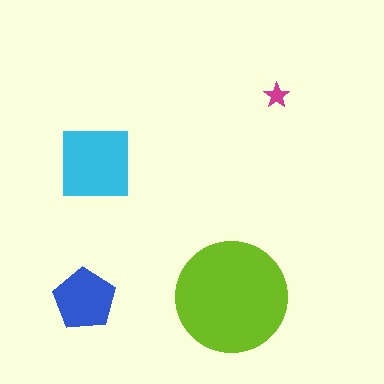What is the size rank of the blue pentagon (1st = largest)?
3rd.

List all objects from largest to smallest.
The lime circle, the cyan square, the blue pentagon, the magenta star.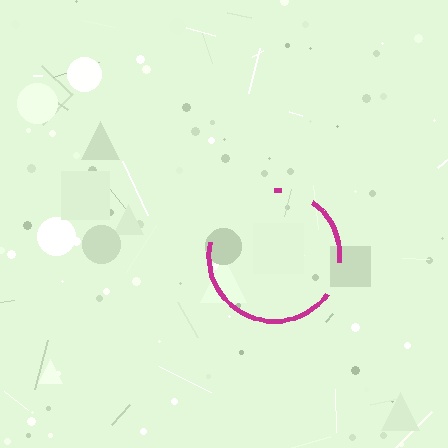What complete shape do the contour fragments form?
The contour fragments form a circle.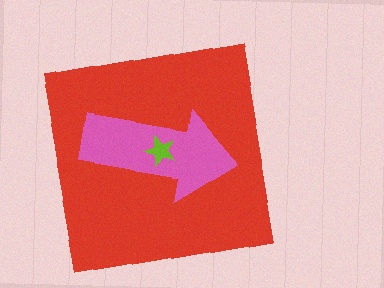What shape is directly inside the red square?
The pink arrow.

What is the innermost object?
The lime star.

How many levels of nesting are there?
3.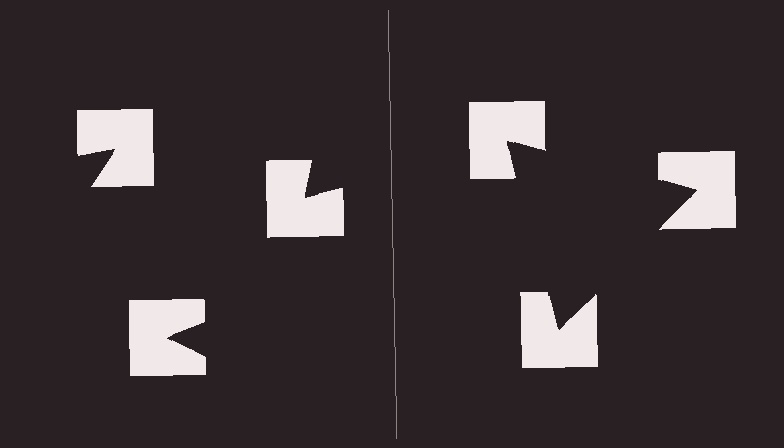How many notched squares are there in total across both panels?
6 — 3 on each side.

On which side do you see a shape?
An illusory triangle appears on the right side. On the left side the wedge cuts are rotated, so no coherent shape forms.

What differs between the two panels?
The notched squares are positioned identically on both sides; only the wedge orientations differ. On the right they align to a triangle; on the left they are misaligned.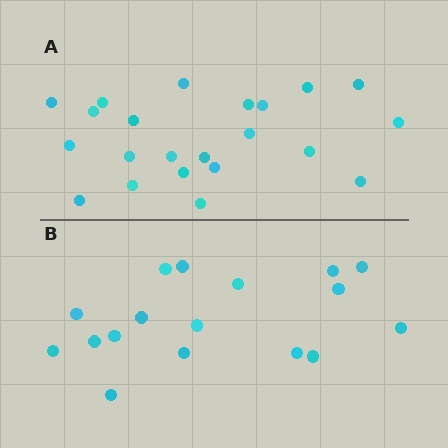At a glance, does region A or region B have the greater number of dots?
Region A (the top region) has more dots.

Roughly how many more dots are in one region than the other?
Region A has about 5 more dots than region B.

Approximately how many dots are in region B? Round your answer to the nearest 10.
About 20 dots. (The exact count is 17, which rounds to 20.)